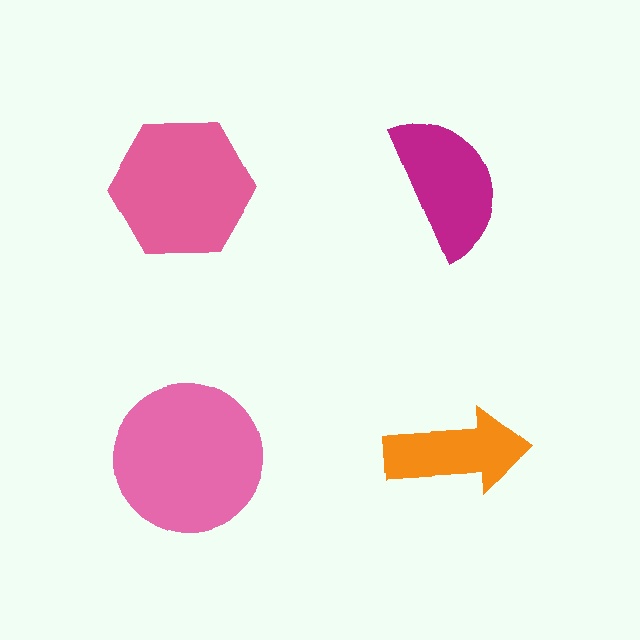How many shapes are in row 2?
2 shapes.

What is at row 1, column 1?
A pink hexagon.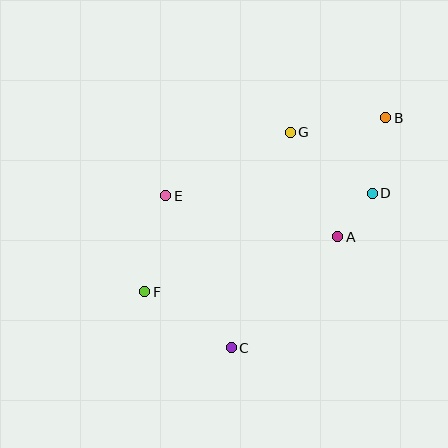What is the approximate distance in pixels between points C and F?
The distance between C and F is approximately 103 pixels.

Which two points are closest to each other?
Points A and D are closest to each other.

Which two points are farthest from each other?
Points B and F are farthest from each other.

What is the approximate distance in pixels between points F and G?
The distance between F and G is approximately 216 pixels.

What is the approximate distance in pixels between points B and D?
The distance between B and D is approximately 76 pixels.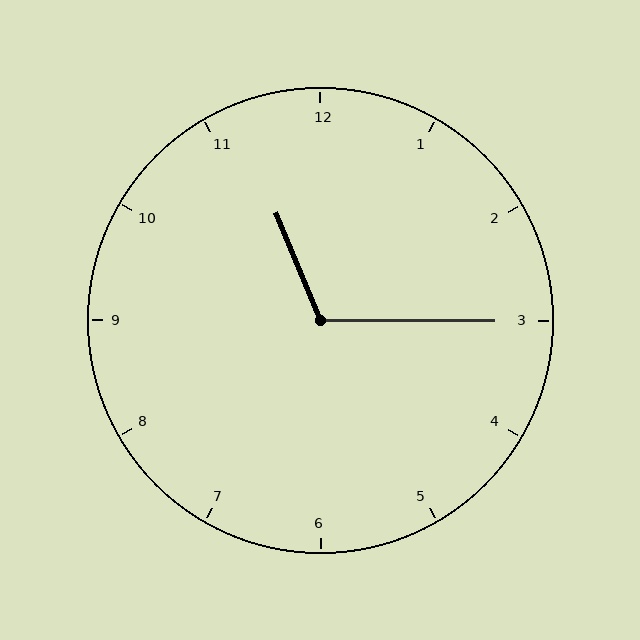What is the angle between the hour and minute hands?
Approximately 112 degrees.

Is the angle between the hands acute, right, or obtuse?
It is obtuse.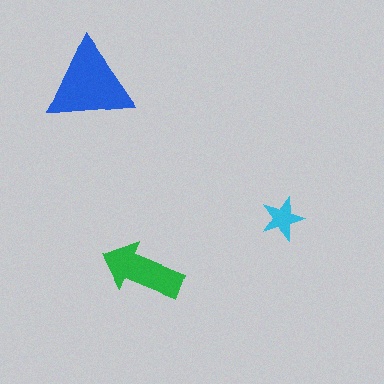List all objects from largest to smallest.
The blue triangle, the green arrow, the cyan star.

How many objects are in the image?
There are 3 objects in the image.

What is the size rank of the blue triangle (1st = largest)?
1st.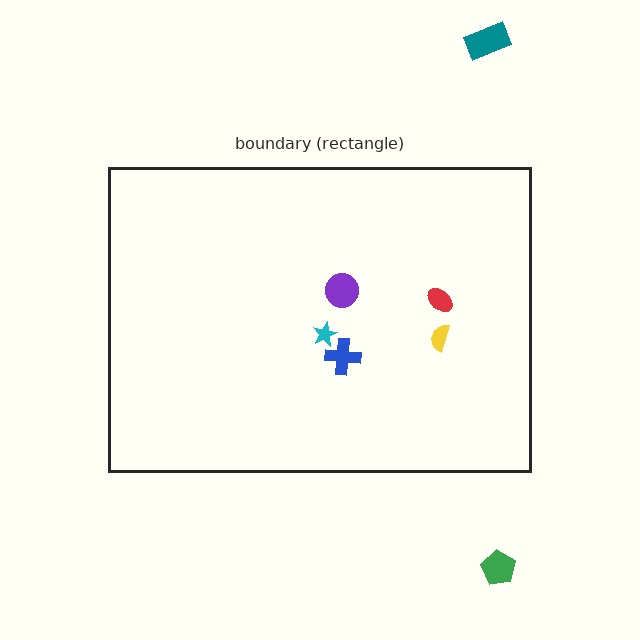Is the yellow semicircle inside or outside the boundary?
Inside.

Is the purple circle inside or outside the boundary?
Inside.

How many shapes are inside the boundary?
5 inside, 2 outside.